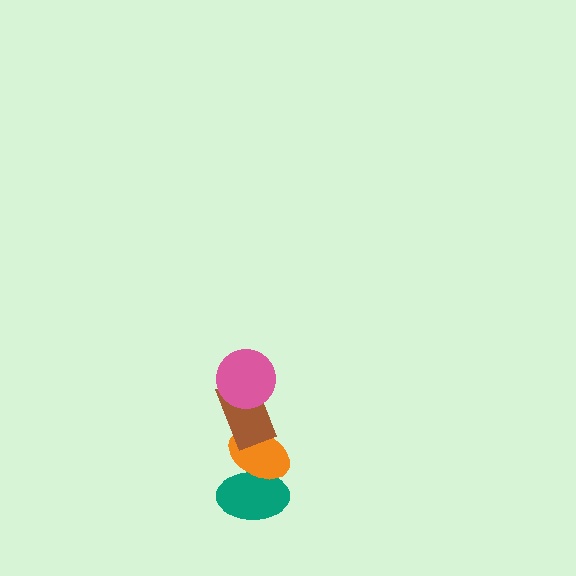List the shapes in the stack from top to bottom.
From top to bottom: the pink circle, the brown rectangle, the orange ellipse, the teal ellipse.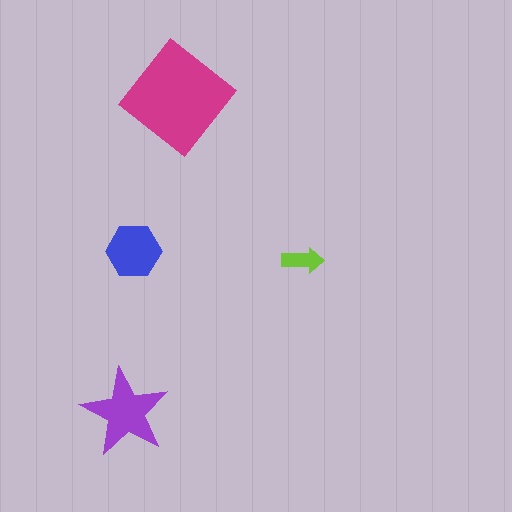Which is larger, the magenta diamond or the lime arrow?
The magenta diamond.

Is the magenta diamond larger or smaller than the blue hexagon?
Larger.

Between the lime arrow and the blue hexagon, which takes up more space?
The blue hexagon.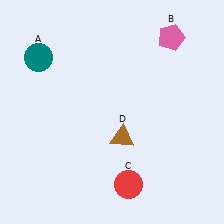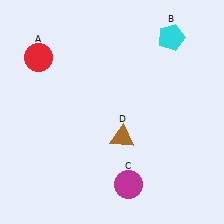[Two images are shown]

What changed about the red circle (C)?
In Image 1, C is red. In Image 2, it changed to magenta.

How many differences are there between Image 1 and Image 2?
There are 3 differences between the two images.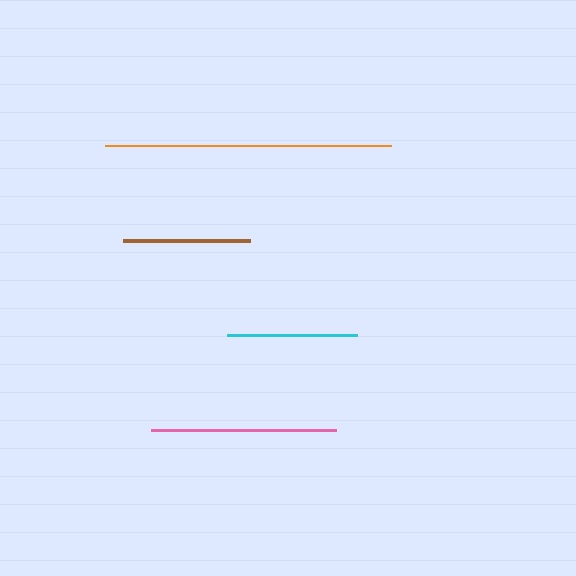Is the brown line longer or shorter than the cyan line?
The cyan line is longer than the brown line.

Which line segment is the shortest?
The brown line is the shortest at approximately 127 pixels.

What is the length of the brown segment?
The brown segment is approximately 127 pixels long.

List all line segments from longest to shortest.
From longest to shortest: orange, pink, cyan, brown.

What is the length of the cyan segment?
The cyan segment is approximately 130 pixels long.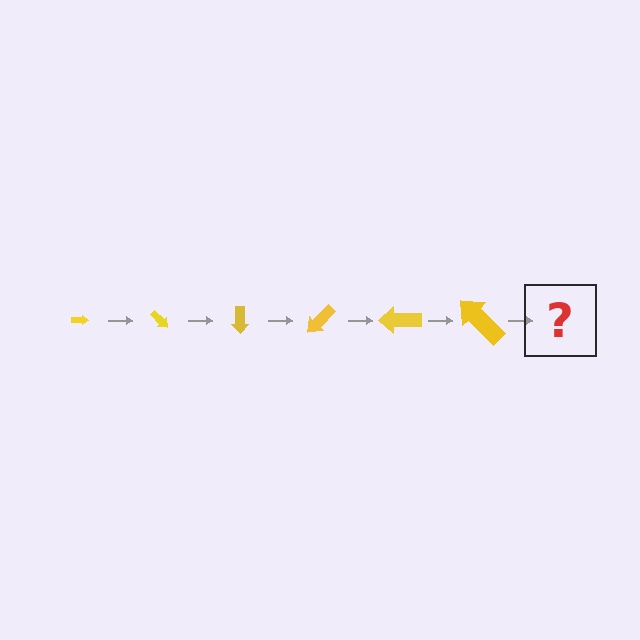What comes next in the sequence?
The next element should be an arrow, larger than the previous one and rotated 270 degrees from the start.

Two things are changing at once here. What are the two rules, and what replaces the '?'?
The two rules are that the arrow grows larger each step and it rotates 45 degrees each step. The '?' should be an arrow, larger than the previous one and rotated 270 degrees from the start.